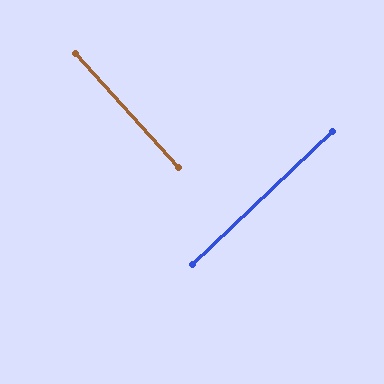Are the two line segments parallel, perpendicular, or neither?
Perpendicular — they meet at approximately 89°.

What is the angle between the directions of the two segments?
Approximately 89 degrees.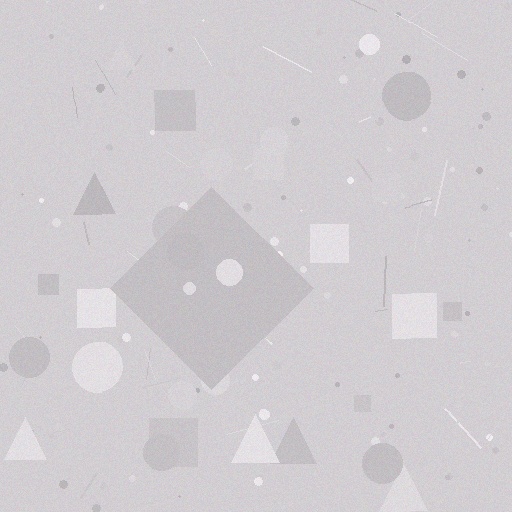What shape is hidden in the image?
A diamond is hidden in the image.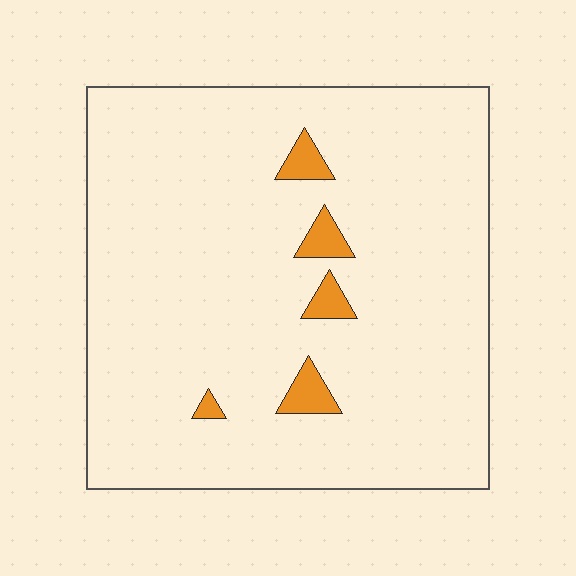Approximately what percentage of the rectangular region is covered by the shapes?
Approximately 5%.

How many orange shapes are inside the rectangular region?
5.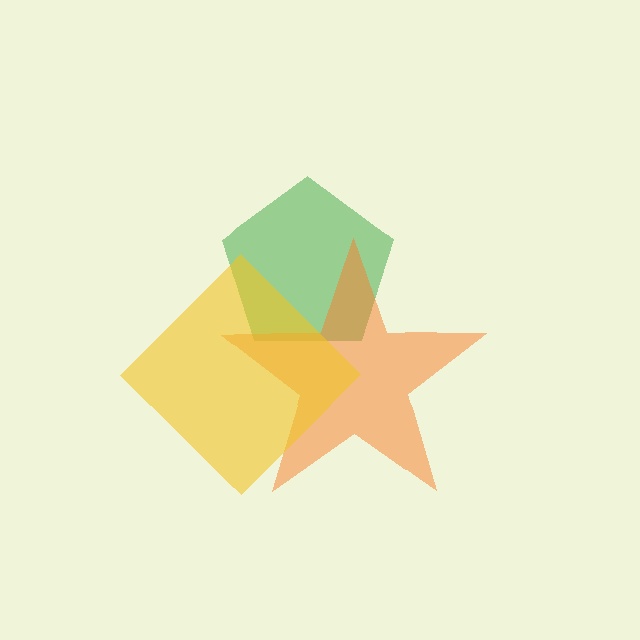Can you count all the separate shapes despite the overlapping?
Yes, there are 3 separate shapes.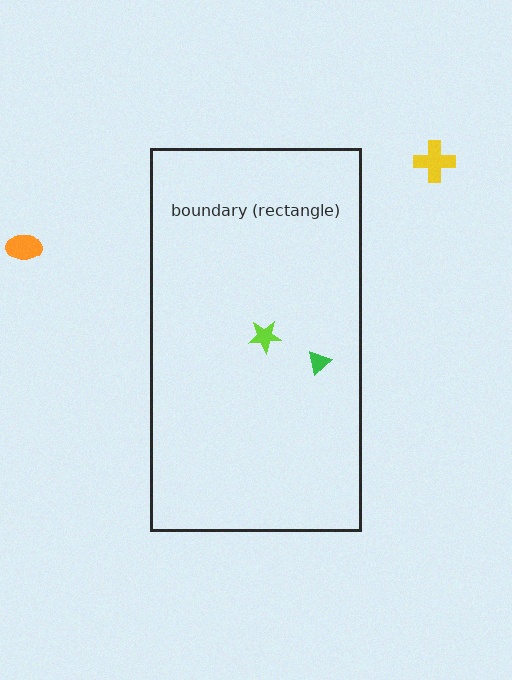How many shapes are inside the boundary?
2 inside, 2 outside.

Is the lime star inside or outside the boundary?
Inside.